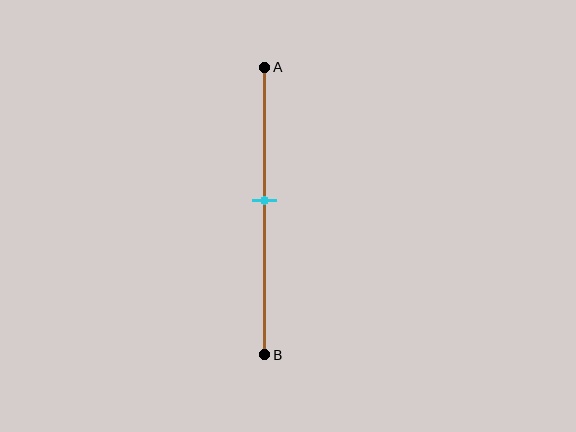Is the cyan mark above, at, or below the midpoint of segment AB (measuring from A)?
The cyan mark is above the midpoint of segment AB.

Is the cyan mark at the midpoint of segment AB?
No, the mark is at about 45% from A, not at the 50% midpoint.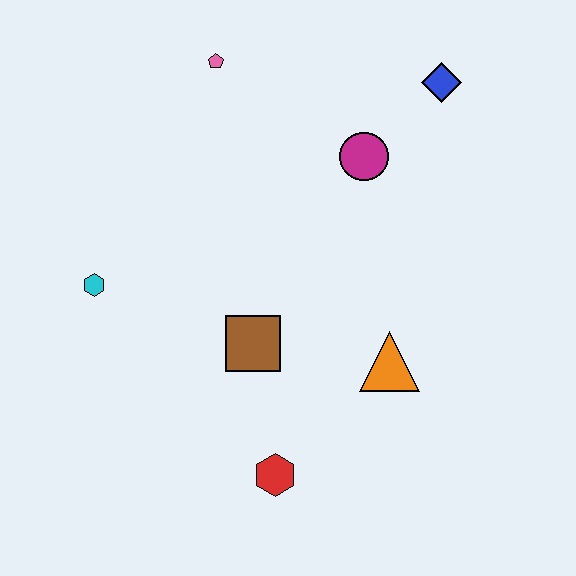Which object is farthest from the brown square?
The blue diamond is farthest from the brown square.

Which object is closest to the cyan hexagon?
The brown square is closest to the cyan hexagon.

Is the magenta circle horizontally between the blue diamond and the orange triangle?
No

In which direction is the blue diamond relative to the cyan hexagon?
The blue diamond is to the right of the cyan hexagon.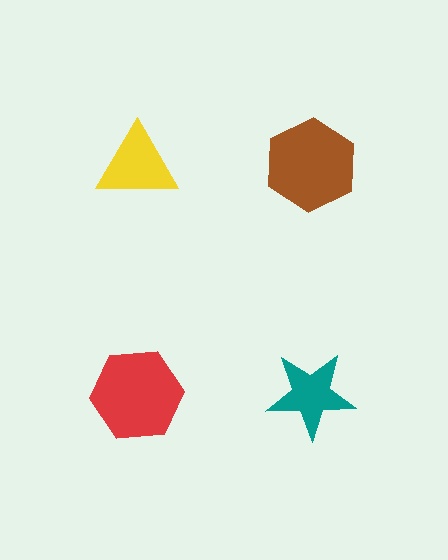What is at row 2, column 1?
A red hexagon.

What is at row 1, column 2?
A brown hexagon.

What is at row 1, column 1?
A yellow triangle.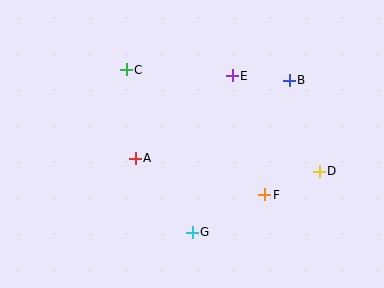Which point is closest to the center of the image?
Point A at (135, 158) is closest to the center.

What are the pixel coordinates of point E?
Point E is at (232, 76).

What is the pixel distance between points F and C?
The distance between F and C is 186 pixels.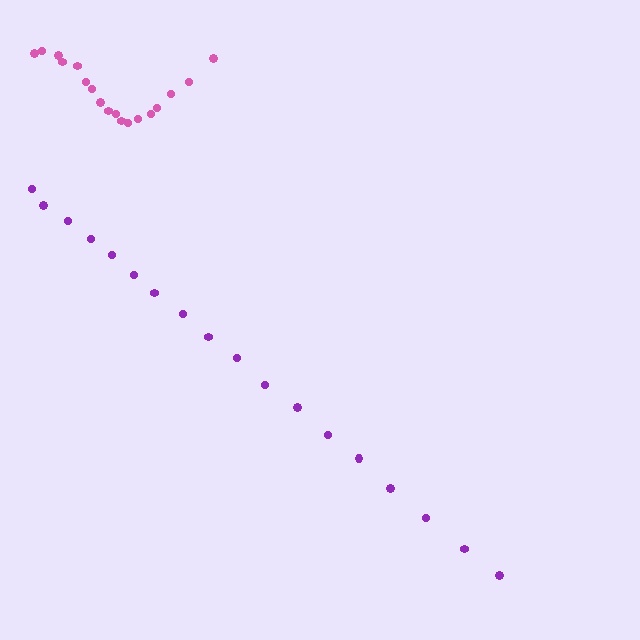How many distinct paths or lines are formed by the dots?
There are 2 distinct paths.